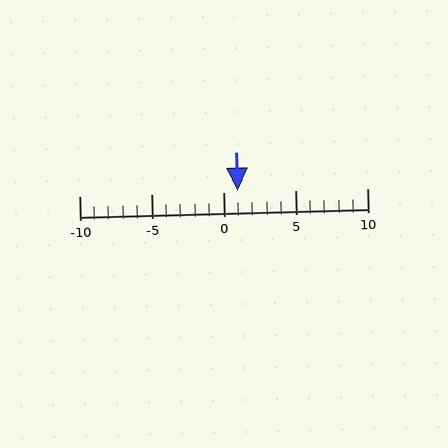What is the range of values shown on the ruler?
The ruler shows values from -10 to 10.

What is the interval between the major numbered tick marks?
The major tick marks are spaced 5 units apart.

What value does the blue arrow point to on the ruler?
The blue arrow points to approximately 1.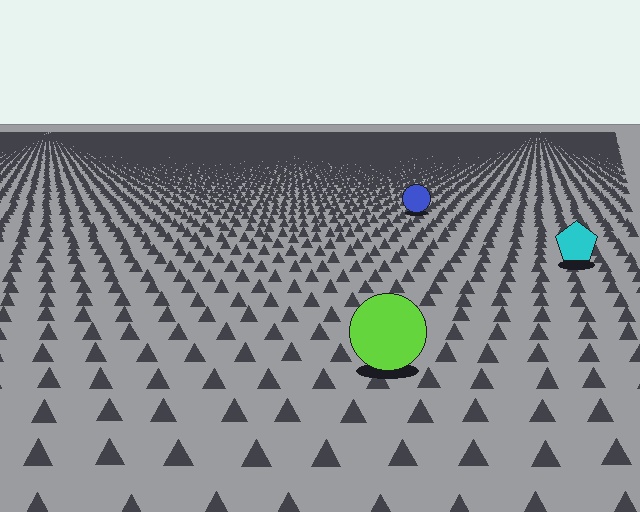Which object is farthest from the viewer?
The blue circle is farthest from the viewer. It appears smaller and the ground texture around it is denser.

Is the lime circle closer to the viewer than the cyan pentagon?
Yes. The lime circle is closer — you can tell from the texture gradient: the ground texture is coarser near it.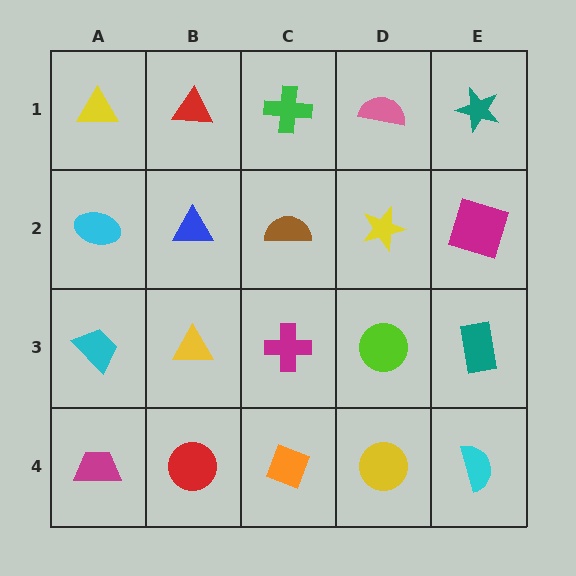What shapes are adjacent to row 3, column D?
A yellow star (row 2, column D), a yellow circle (row 4, column D), a magenta cross (row 3, column C), a teal rectangle (row 3, column E).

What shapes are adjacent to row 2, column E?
A teal star (row 1, column E), a teal rectangle (row 3, column E), a yellow star (row 2, column D).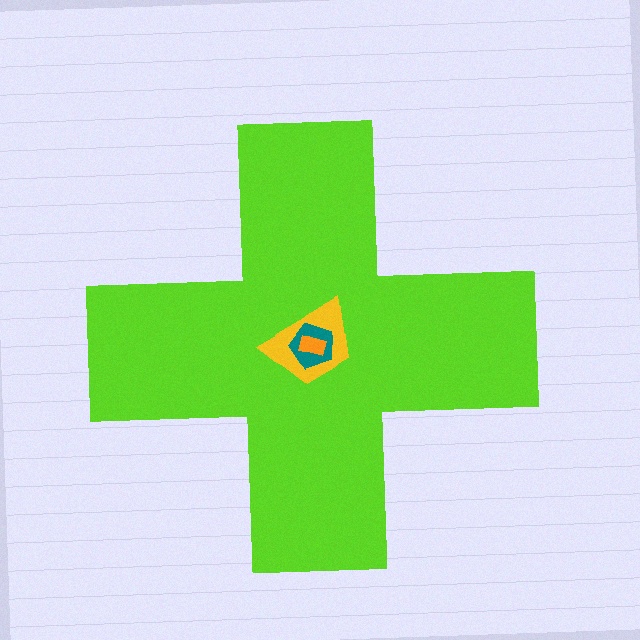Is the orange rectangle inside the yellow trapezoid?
Yes.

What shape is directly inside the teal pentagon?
The orange rectangle.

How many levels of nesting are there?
4.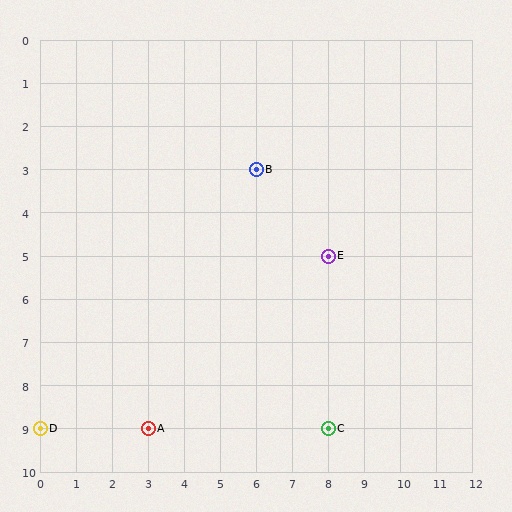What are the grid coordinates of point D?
Point D is at grid coordinates (0, 9).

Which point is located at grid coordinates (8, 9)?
Point C is at (8, 9).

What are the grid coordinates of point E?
Point E is at grid coordinates (8, 5).